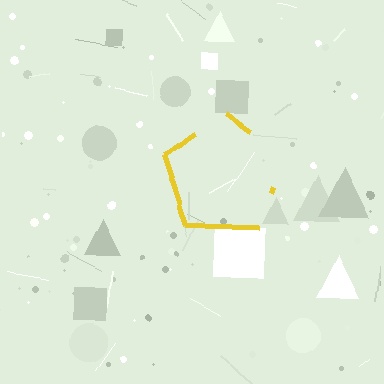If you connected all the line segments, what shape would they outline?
They would outline a pentagon.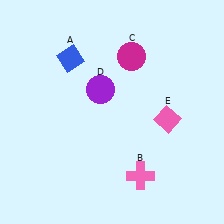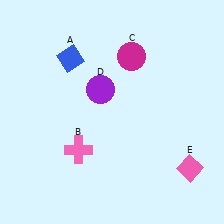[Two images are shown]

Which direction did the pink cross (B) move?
The pink cross (B) moved left.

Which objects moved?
The objects that moved are: the pink cross (B), the pink diamond (E).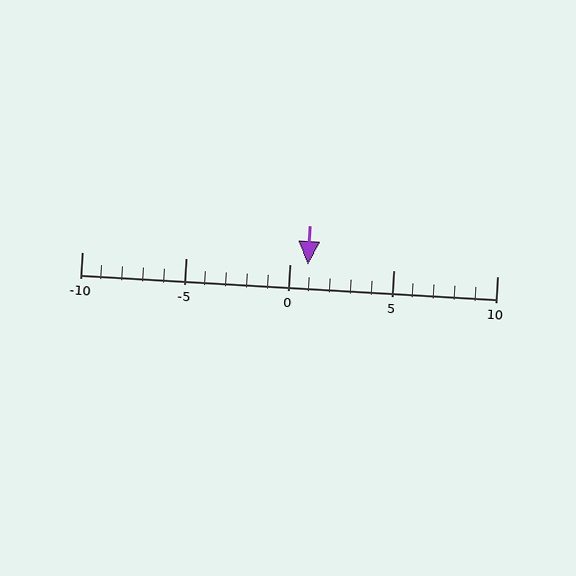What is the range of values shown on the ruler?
The ruler shows values from -10 to 10.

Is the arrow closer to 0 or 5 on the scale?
The arrow is closer to 0.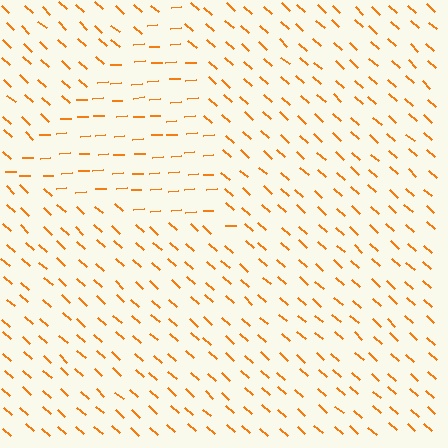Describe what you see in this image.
The image is filled with small orange line segments. A triangle region in the image has lines oriented differently from the surrounding lines, creating a visible texture boundary.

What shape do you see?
I see a triangle.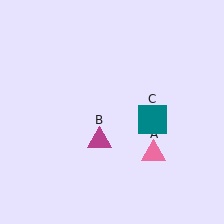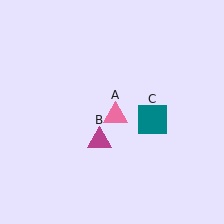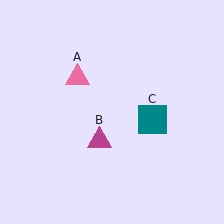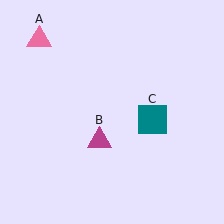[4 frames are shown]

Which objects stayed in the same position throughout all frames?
Magenta triangle (object B) and teal square (object C) remained stationary.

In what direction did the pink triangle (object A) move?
The pink triangle (object A) moved up and to the left.